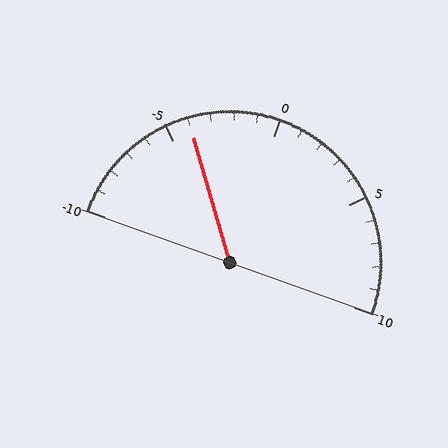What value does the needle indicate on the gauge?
The needle indicates approximately -4.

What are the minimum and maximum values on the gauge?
The gauge ranges from -10 to 10.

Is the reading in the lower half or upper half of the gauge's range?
The reading is in the lower half of the range (-10 to 10).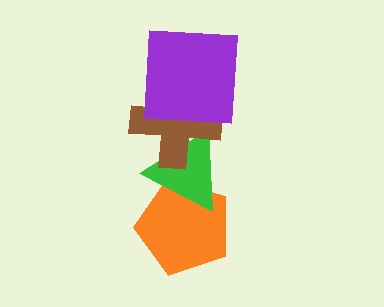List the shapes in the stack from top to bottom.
From top to bottom: the purple square, the brown cross, the green triangle, the orange pentagon.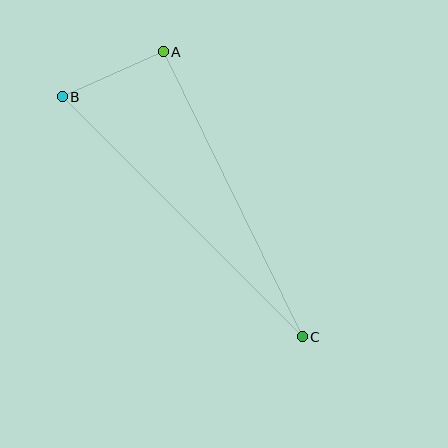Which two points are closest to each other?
Points A and B are closest to each other.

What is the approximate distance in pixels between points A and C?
The distance between A and C is approximately 317 pixels.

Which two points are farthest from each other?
Points B and C are farthest from each other.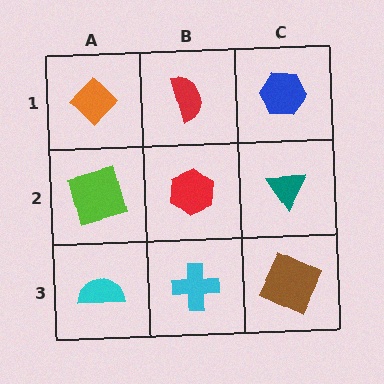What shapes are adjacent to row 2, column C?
A blue hexagon (row 1, column C), a brown square (row 3, column C), a red hexagon (row 2, column B).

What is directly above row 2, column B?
A red semicircle.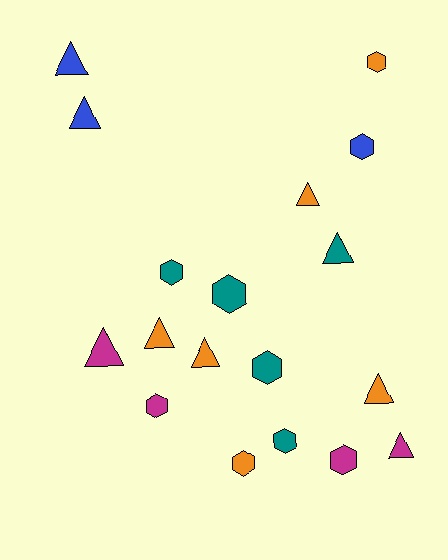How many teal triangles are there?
There is 1 teal triangle.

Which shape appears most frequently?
Hexagon, with 9 objects.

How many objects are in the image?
There are 18 objects.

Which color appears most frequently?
Orange, with 6 objects.